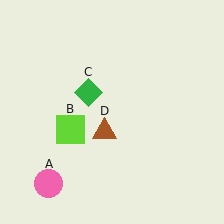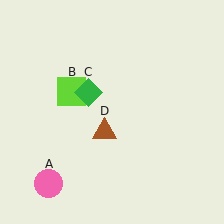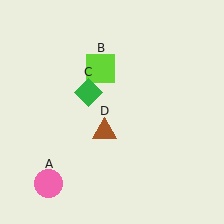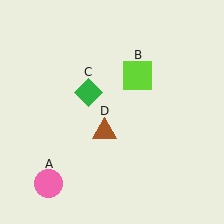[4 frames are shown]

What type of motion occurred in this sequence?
The lime square (object B) rotated clockwise around the center of the scene.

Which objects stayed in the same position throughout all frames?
Pink circle (object A) and green diamond (object C) and brown triangle (object D) remained stationary.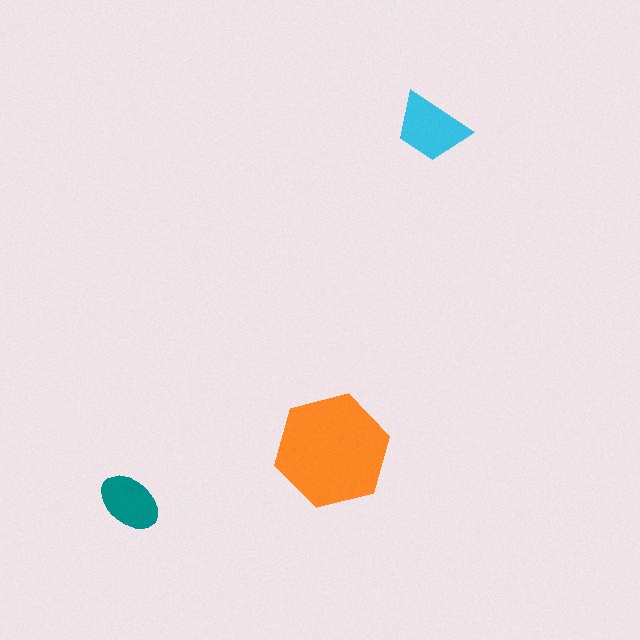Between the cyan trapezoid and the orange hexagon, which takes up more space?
The orange hexagon.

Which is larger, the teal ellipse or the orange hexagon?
The orange hexagon.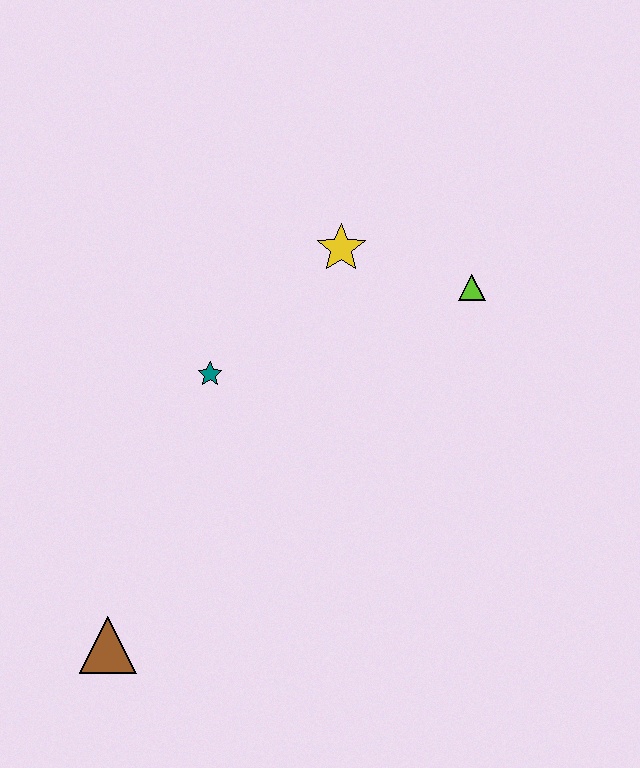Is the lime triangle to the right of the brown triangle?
Yes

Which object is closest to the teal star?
The yellow star is closest to the teal star.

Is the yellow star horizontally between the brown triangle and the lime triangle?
Yes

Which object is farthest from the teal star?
The brown triangle is farthest from the teal star.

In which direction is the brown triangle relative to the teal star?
The brown triangle is below the teal star.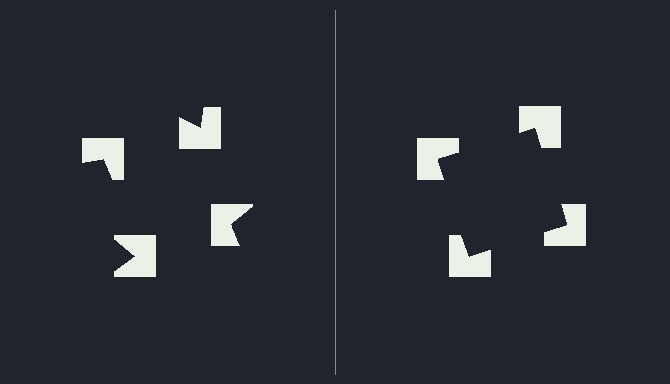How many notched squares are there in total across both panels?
8 — 4 on each side.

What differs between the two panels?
The notched squares are positioned identically on both sides; only the wedge orientations differ. On the right they align to a square; on the left they are misaligned.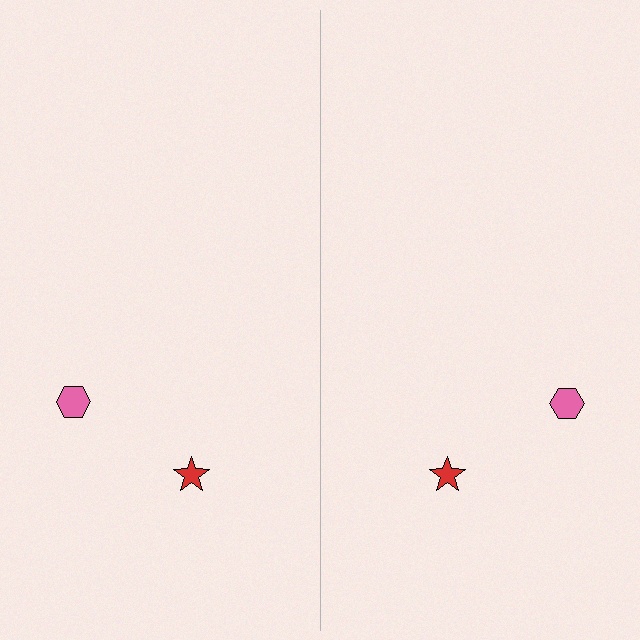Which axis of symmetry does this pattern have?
The pattern has a vertical axis of symmetry running through the center of the image.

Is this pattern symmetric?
Yes, this pattern has bilateral (reflection) symmetry.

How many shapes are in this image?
There are 4 shapes in this image.